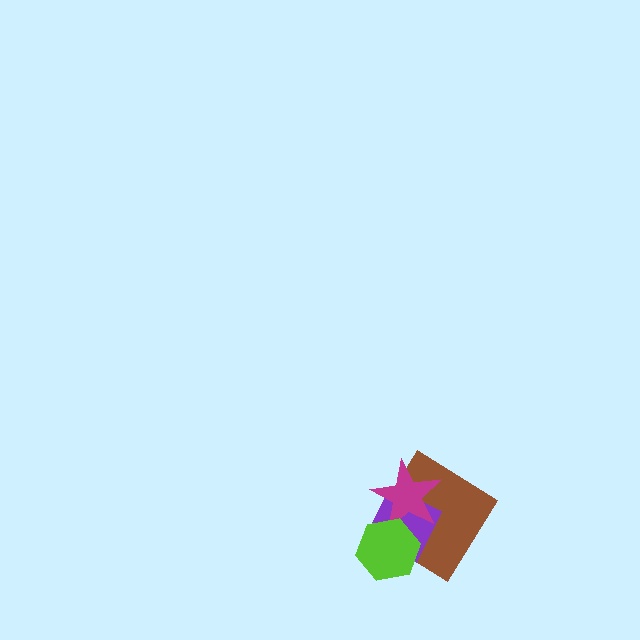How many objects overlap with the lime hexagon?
3 objects overlap with the lime hexagon.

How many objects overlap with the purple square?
3 objects overlap with the purple square.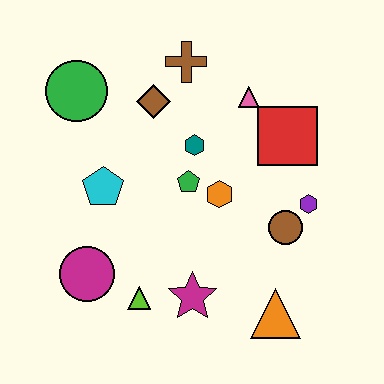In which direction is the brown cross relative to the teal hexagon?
The brown cross is above the teal hexagon.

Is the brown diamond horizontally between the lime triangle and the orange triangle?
Yes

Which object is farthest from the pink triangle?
The magenta circle is farthest from the pink triangle.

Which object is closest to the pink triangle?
The red square is closest to the pink triangle.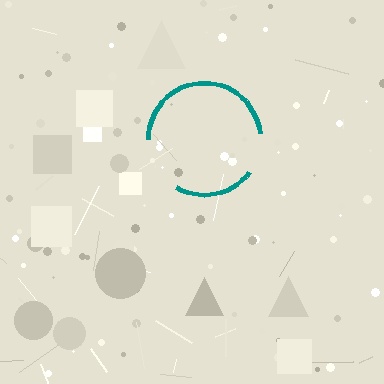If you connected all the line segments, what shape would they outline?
They would outline a circle.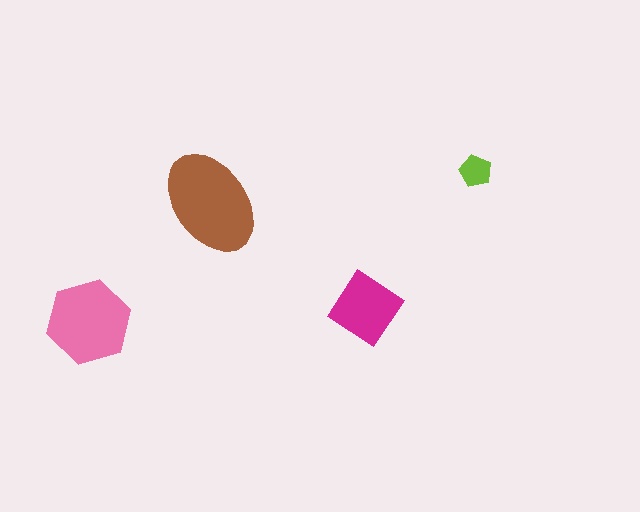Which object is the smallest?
The lime pentagon.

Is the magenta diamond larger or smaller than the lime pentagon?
Larger.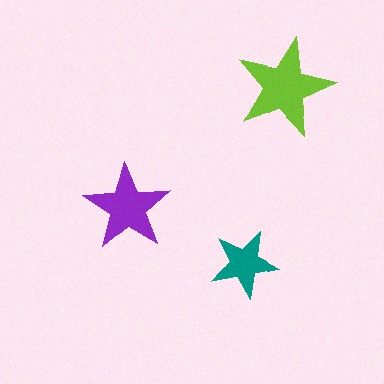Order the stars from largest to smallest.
the lime one, the purple one, the teal one.